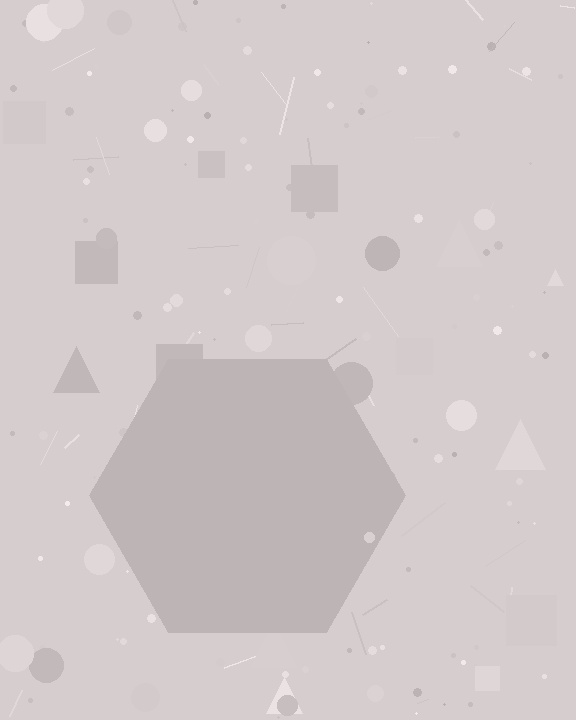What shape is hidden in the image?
A hexagon is hidden in the image.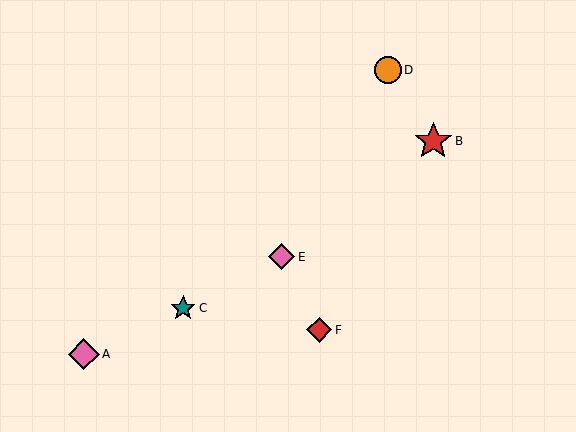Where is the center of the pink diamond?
The center of the pink diamond is at (84, 354).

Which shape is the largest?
The red star (labeled B) is the largest.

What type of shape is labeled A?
Shape A is a pink diamond.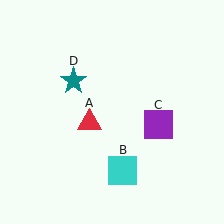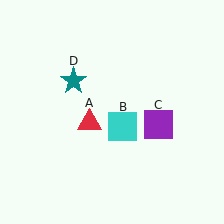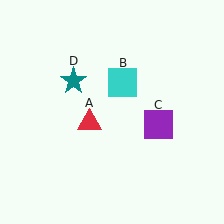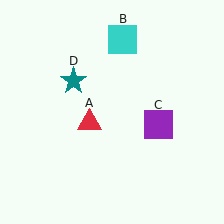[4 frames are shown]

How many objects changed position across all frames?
1 object changed position: cyan square (object B).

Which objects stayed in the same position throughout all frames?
Red triangle (object A) and purple square (object C) and teal star (object D) remained stationary.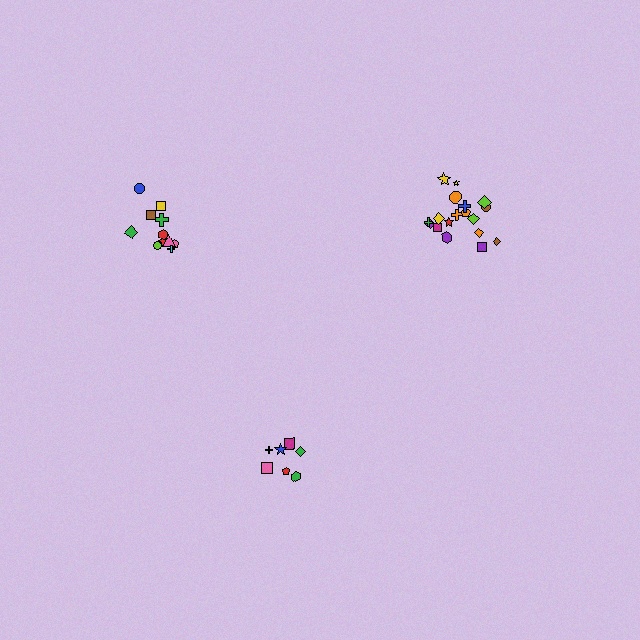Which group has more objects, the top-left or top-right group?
The top-right group.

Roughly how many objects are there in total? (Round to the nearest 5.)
Roughly 35 objects in total.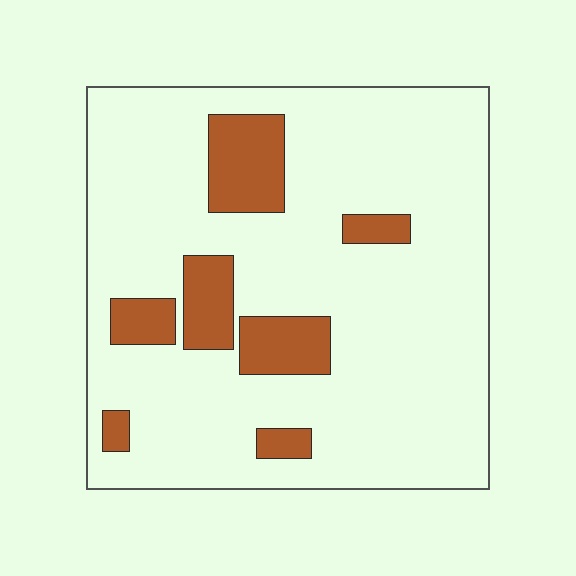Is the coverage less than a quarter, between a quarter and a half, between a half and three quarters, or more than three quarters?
Less than a quarter.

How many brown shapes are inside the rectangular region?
7.